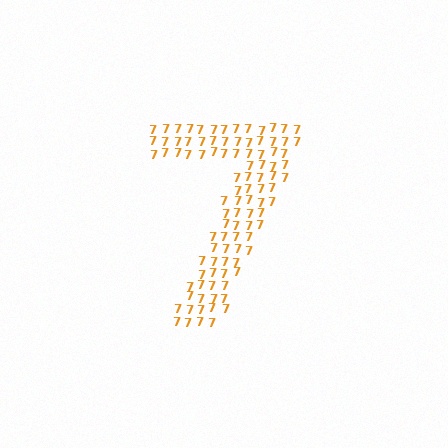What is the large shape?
The large shape is the digit 7.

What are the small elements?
The small elements are digit 7's.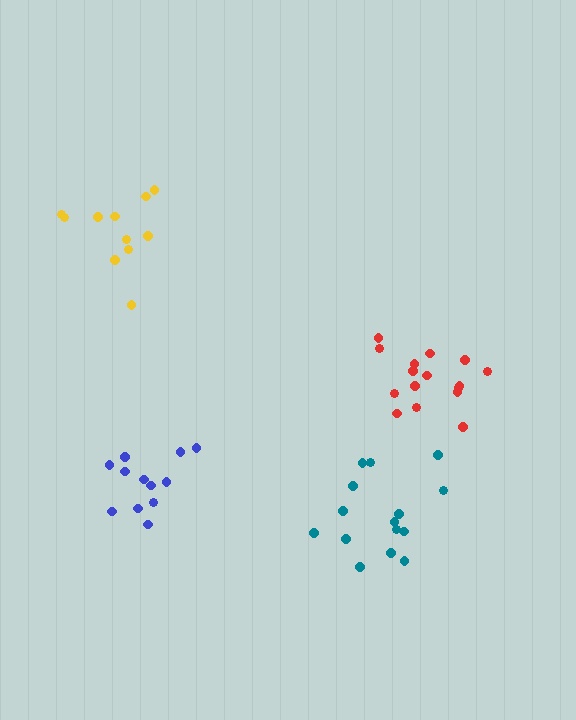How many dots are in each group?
Group 1: 15 dots, Group 2: 11 dots, Group 3: 12 dots, Group 4: 16 dots (54 total).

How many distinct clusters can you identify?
There are 4 distinct clusters.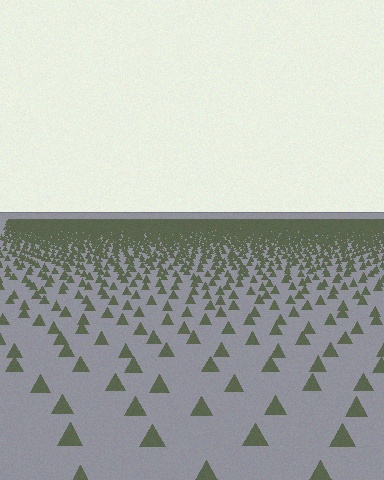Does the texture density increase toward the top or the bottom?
Density increases toward the top.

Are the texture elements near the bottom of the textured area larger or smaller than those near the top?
Larger. Near the bottom, elements are closer to the viewer and appear at a bigger on-screen size.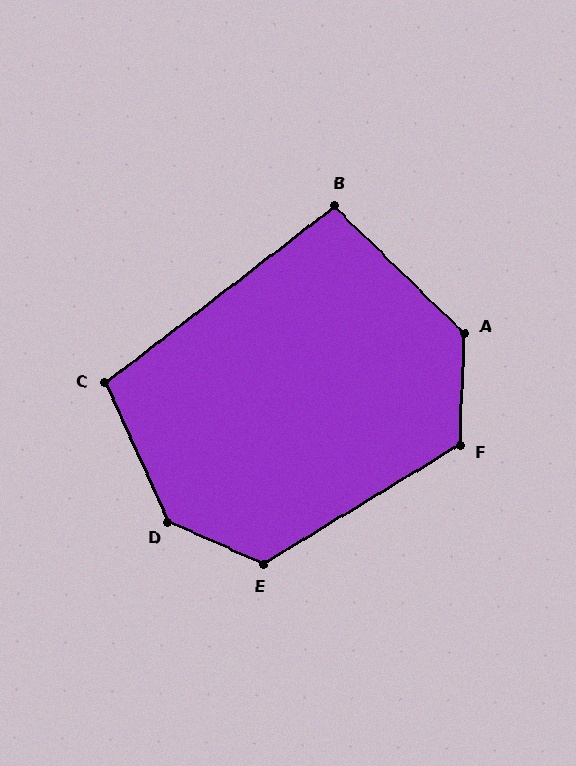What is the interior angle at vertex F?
Approximately 123 degrees (obtuse).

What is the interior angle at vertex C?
Approximately 103 degrees (obtuse).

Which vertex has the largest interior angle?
D, at approximately 139 degrees.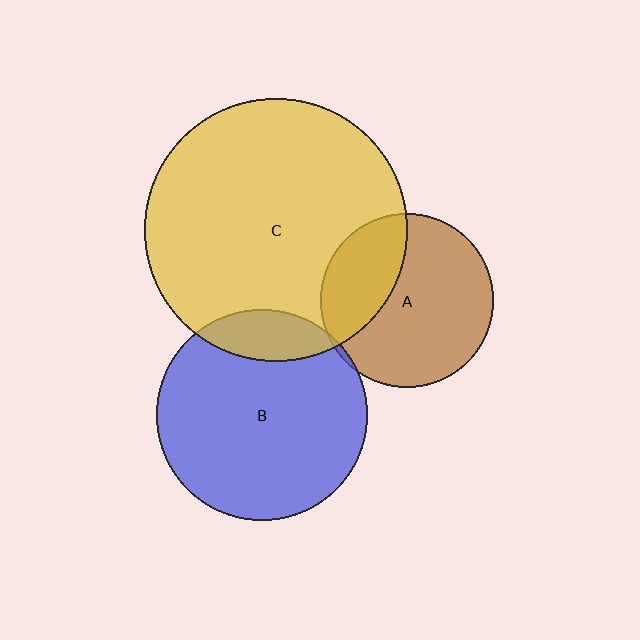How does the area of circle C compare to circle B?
Approximately 1.5 times.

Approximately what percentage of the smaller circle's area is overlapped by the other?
Approximately 30%.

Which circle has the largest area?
Circle C (yellow).